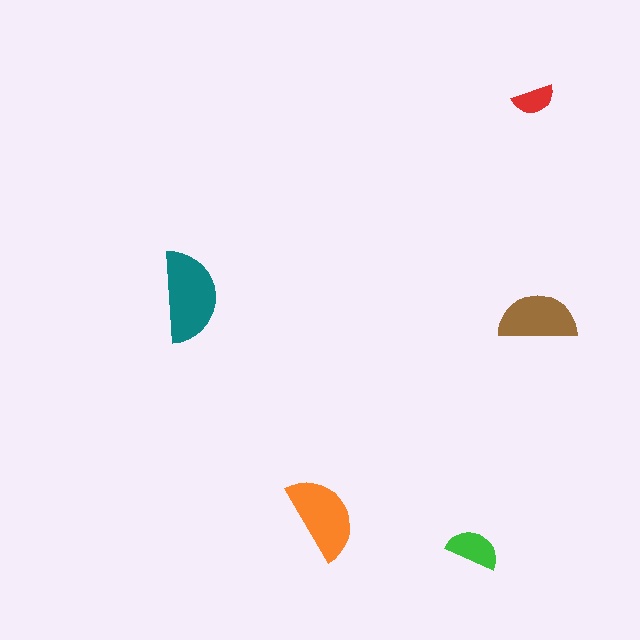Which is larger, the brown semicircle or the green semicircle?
The brown one.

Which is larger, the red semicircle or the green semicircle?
The green one.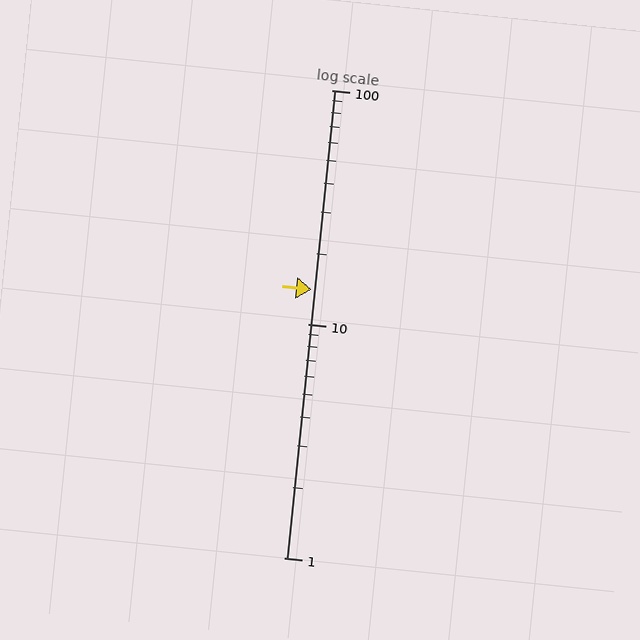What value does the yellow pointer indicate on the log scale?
The pointer indicates approximately 14.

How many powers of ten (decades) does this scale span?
The scale spans 2 decades, from 1 to 100.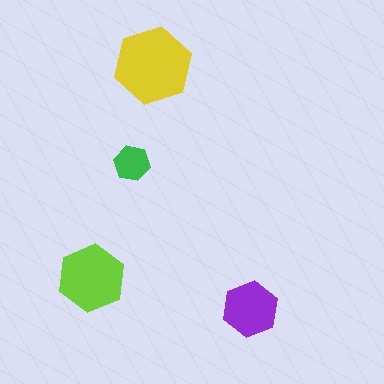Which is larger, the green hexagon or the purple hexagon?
The purple one.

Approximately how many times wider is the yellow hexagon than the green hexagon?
About 2 times wider.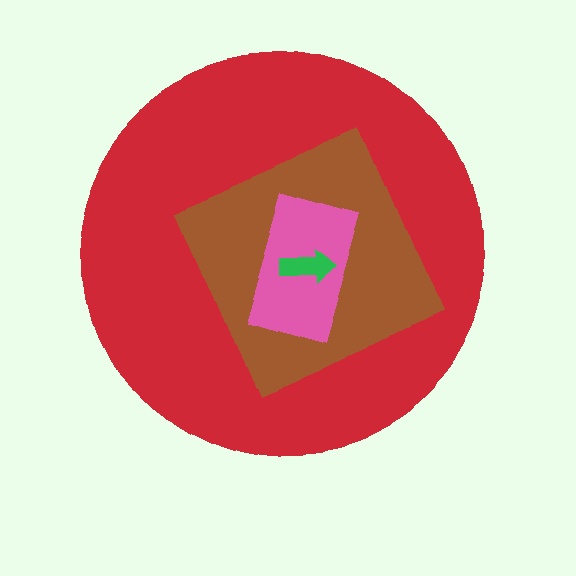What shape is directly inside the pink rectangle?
The green arrow.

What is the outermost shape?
The red circle.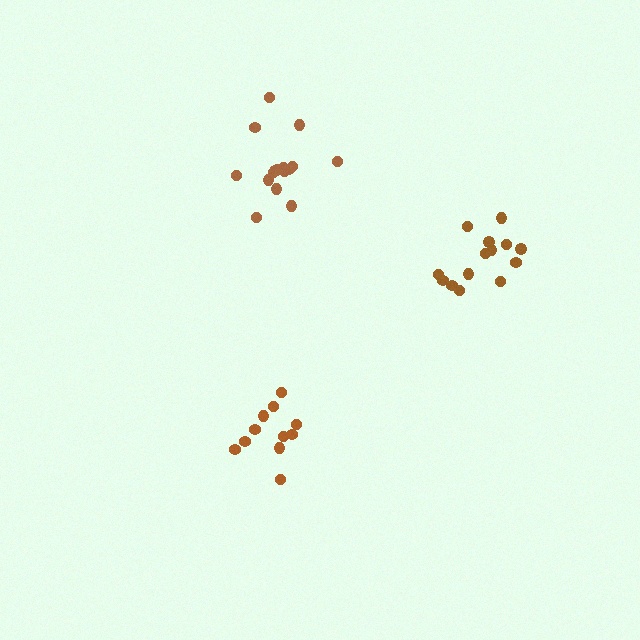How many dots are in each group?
Group 1: 11 dots, Group 2: 16 dots, Group 3: 14 dots (41 total).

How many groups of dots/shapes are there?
There are 3 groups.